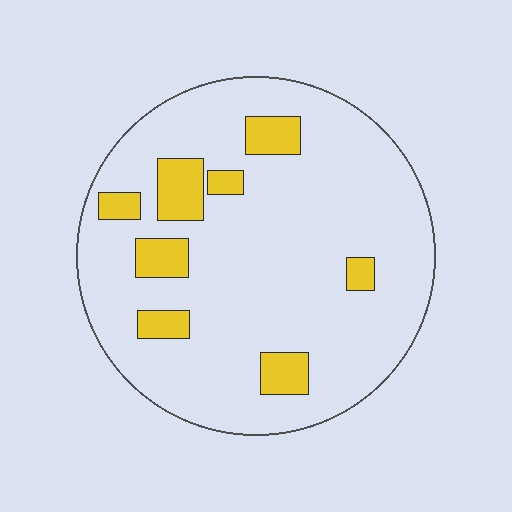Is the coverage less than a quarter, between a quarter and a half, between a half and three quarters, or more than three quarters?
Less than a quarter.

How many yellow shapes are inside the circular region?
8.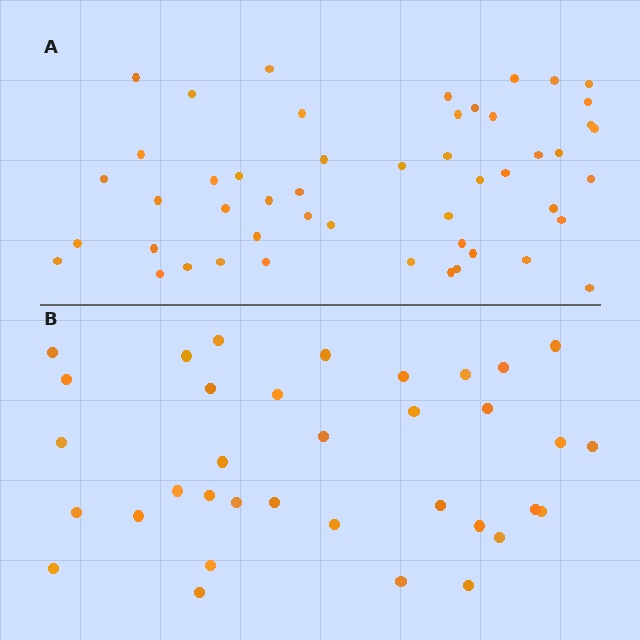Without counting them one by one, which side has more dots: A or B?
Region A (the top region) has more dots.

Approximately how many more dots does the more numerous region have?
Region A has approximately 15 more dots than region B.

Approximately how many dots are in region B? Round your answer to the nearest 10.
About 40 dots. (The exact count is 35, which rounds to 40.)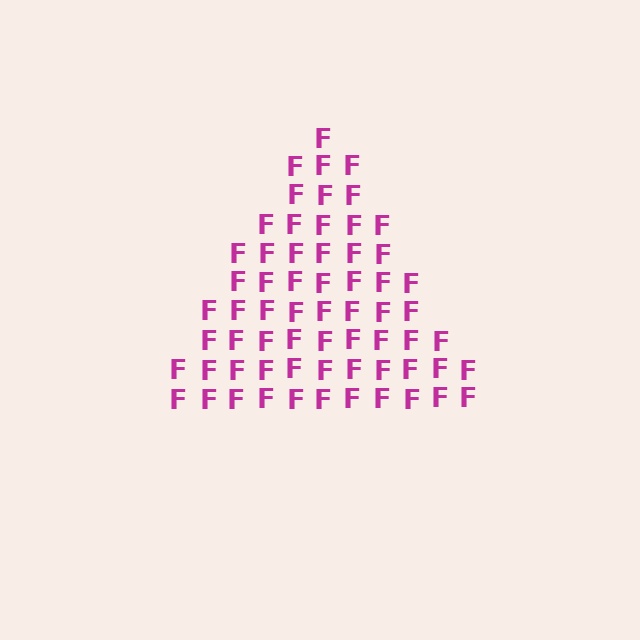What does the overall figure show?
The overall figure shows a triangle.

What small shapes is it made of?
It is made of small letter F's.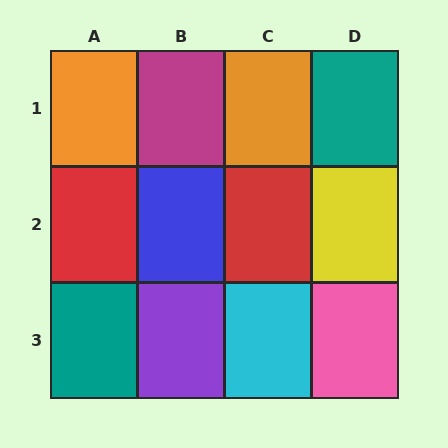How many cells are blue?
1 cell is blue.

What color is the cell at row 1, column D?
Teal.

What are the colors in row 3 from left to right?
Teal, purple, cyan, pink.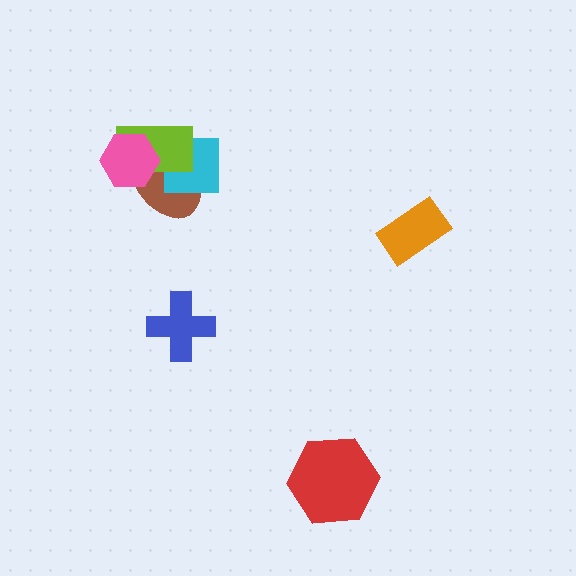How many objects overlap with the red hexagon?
0 objects overlap with the red hexagon.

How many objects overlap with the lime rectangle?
3 objects overlap with the lime rectangle.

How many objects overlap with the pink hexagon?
2 objects overlap with the pink hexagon.